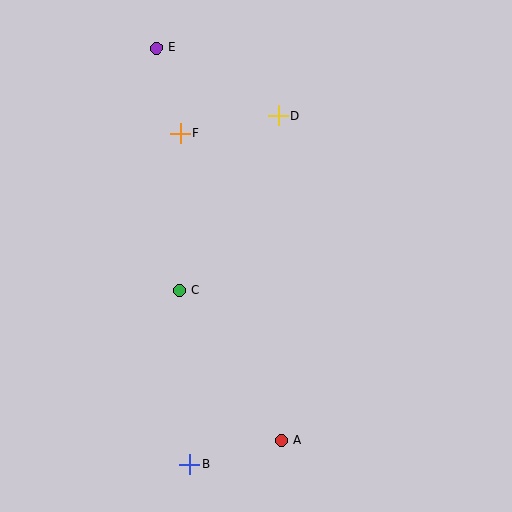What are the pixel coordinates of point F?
Point F is at (180, 134).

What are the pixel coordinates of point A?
Point A is at (281, 440).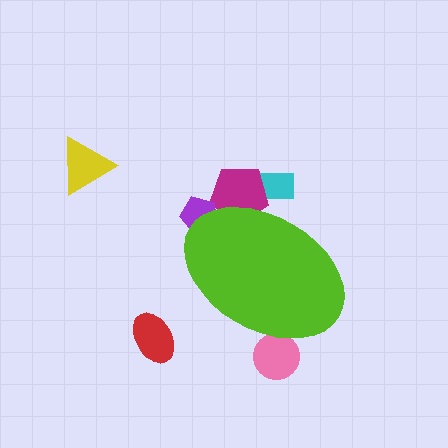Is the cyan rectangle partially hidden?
Yes, the cyan rectangle is partially hidden behind the lime ellipse.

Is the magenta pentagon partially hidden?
Yes, the magenta pentagon is partially hidden behind the lime ellipse.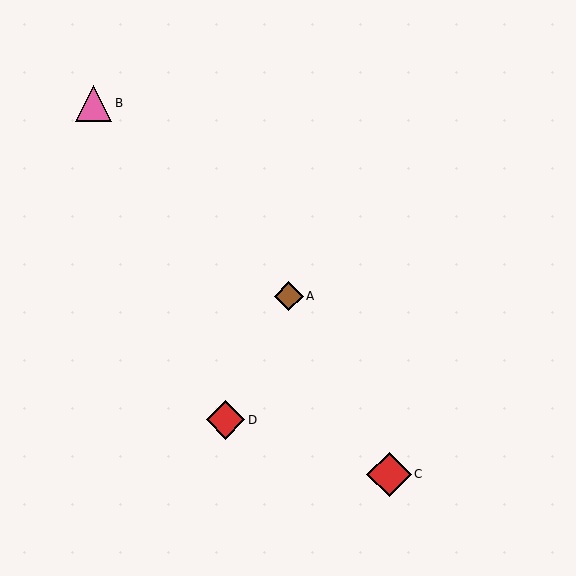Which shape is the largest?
The red diamond (labeled C) is the largest.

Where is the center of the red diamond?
The center of the red diamond is at (226, 420).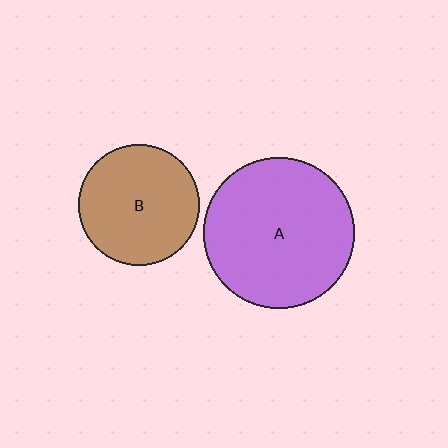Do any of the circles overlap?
No, none of the circles overlap.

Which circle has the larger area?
Circle A (purple).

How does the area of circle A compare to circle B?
Approximately 1.6 times.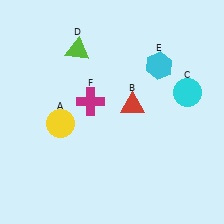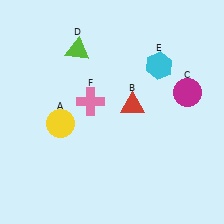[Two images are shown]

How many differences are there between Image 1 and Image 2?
There are 2 differences between the two images.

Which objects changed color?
C changed from cyan to magenta. F changed from magenta to pink.